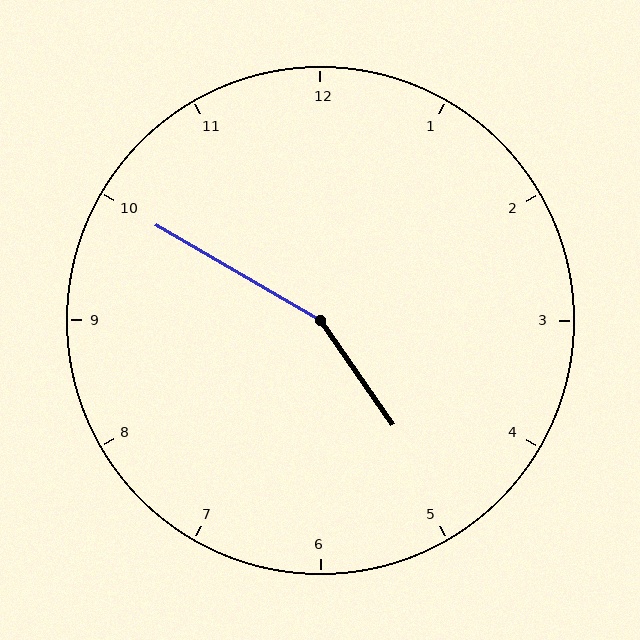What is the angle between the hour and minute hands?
Approximately 155 degrees.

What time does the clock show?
4:50.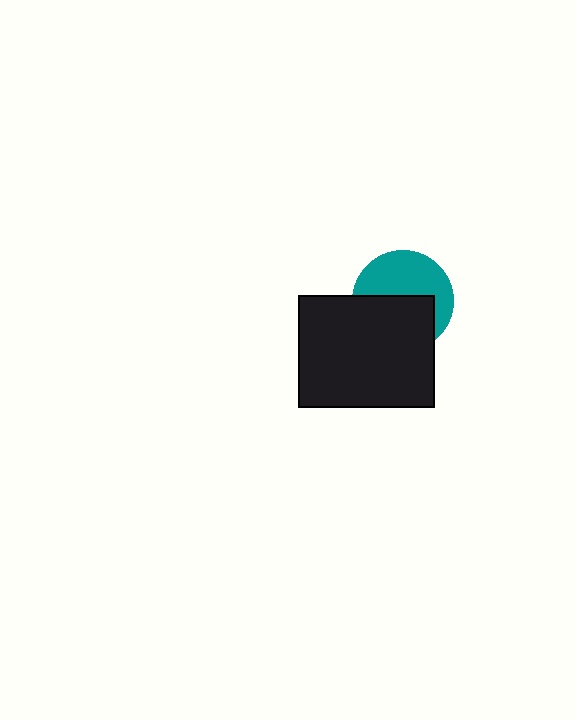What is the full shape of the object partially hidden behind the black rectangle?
The partially hidden object is a teal circle.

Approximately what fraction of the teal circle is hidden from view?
Roughly 49% of the teal circle is hidden behind the black rectangle.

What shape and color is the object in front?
The object in front is a black rectangle.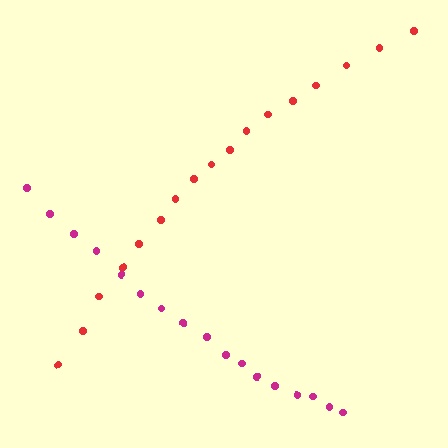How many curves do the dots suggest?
There are 2 distinct paths.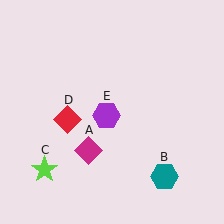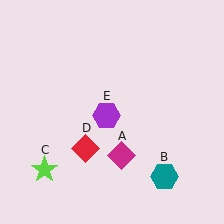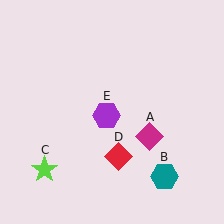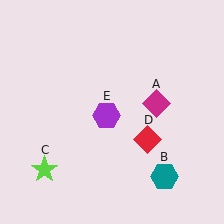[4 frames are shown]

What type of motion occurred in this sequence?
The magenta diamond (object A), red diamond (object D) rotated counterclockwise around the center of the scene.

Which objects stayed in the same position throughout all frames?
Teal hexagon (object B) and lime star (object C) and purple hexagon (object E) remained stationary.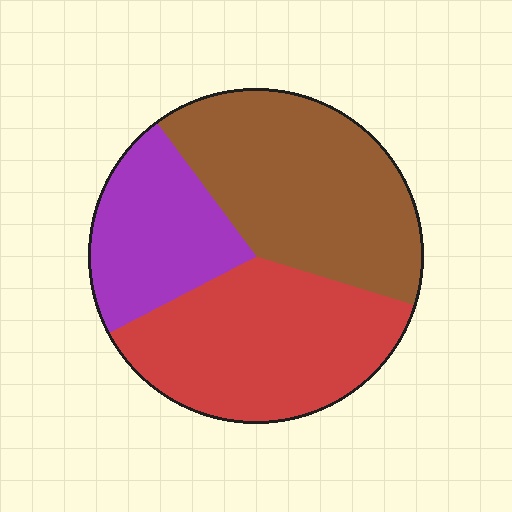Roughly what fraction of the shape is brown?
Brown takes up about two fifths (2/5) of the shape.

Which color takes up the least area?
Purple, at roughly 25%.